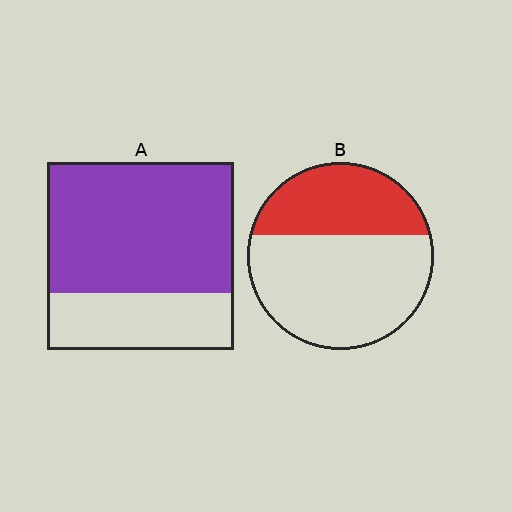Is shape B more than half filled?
No.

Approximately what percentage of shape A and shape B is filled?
A is approximately 70% and B is approximately 35%.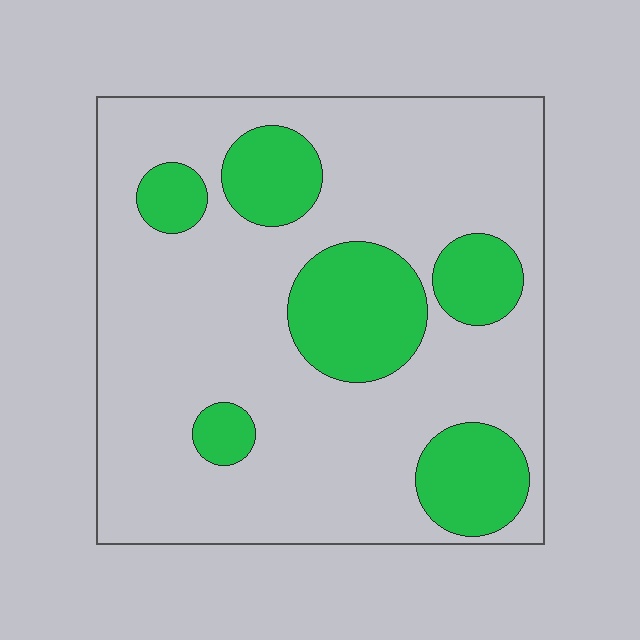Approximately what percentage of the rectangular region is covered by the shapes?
Approximately 25%.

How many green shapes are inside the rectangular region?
6.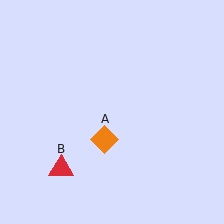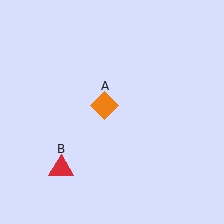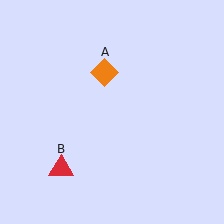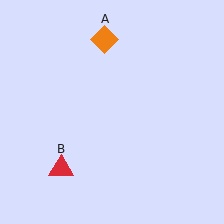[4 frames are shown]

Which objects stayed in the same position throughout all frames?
Red triangle (object B) remained stationary.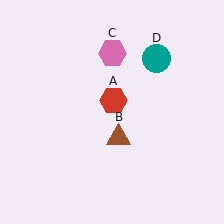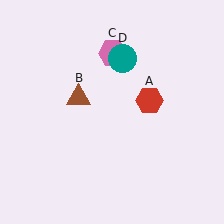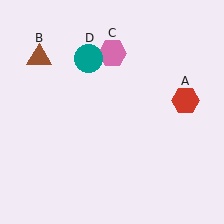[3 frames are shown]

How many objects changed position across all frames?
3 objects changed position: red hexagon (object A), brown triangle (object B), teal circle (object D).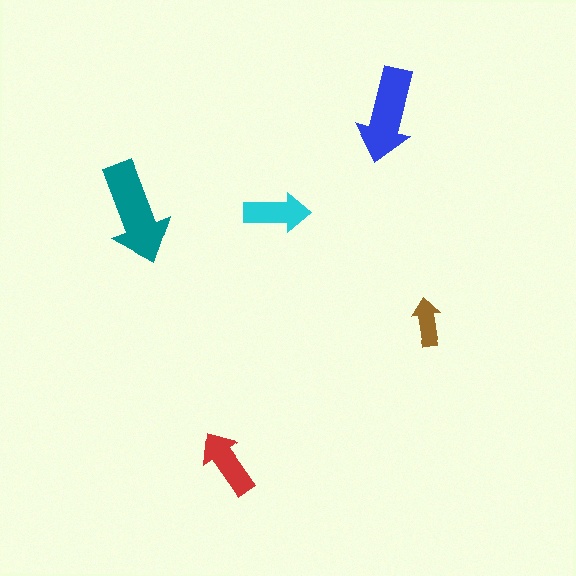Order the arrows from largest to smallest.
the teal one, the blue one, the red one, the cyan one, the brown one.